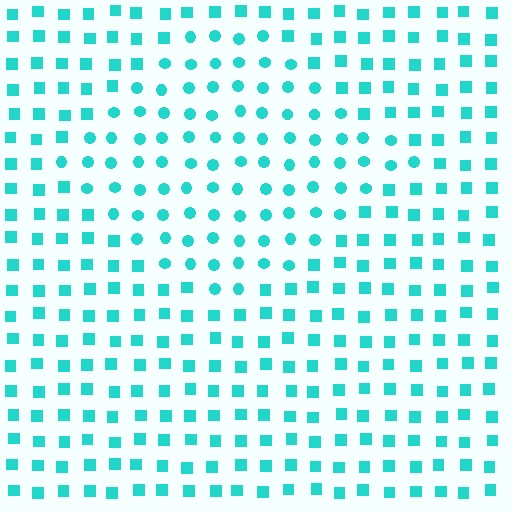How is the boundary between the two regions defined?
The boundary is defined by a change in element shape: circles inside vs. squares outside. All elements share the same color and spacing.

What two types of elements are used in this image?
The image uses circles inside the diamond region and squares outside it.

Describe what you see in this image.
The image is filled with small cyan elements arranged in a uniform grid. A diamond-shaped region contains circles, while the surrounding area contains squares. The boundary is defined purely by the change in element shape.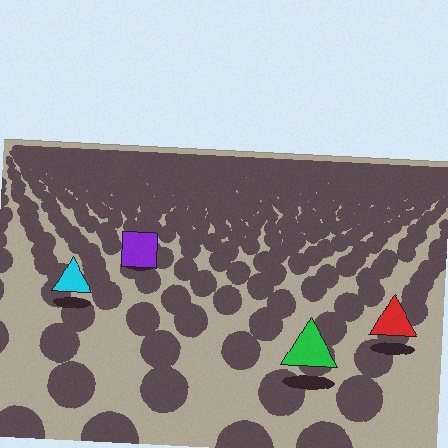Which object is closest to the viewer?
The green triangle is closest. The texture marks near it are larger and more spread out.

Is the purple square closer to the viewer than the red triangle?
No. The red triangle is closer — you can tell from the texture gradient: the ground texture is coarser near it.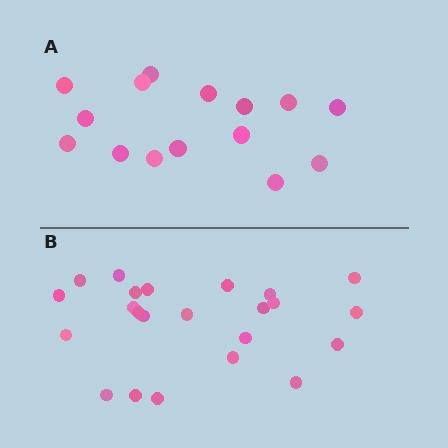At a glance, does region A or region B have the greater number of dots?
Region B (the bottom region) has more dots.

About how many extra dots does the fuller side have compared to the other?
Region B has roughly 8 or so more dots than region A.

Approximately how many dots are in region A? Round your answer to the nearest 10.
About 20 dots. (The exact count is 15, which rounds to 20.)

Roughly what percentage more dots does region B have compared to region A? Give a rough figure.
About 55% more.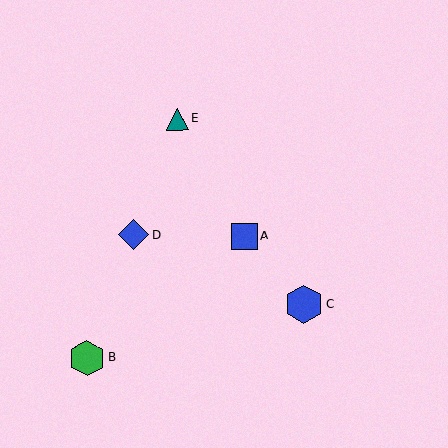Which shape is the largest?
The blue hexagon (labeled C) is the largest.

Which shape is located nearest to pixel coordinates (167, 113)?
The teal triangle (labeled E) at (177, 119) is nearest to that location.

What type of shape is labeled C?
Shape C is a blue hexagon.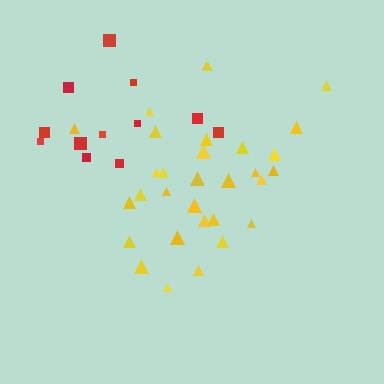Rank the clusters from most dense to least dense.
yellow, red.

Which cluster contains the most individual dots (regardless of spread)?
Yellow (31).